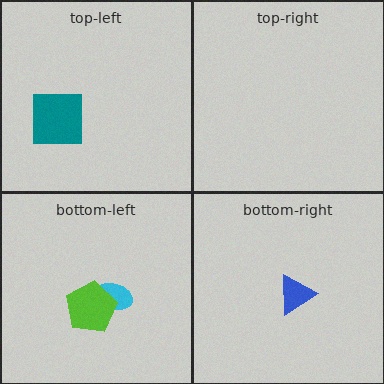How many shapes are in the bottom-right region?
1.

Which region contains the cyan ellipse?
The bottom-left region.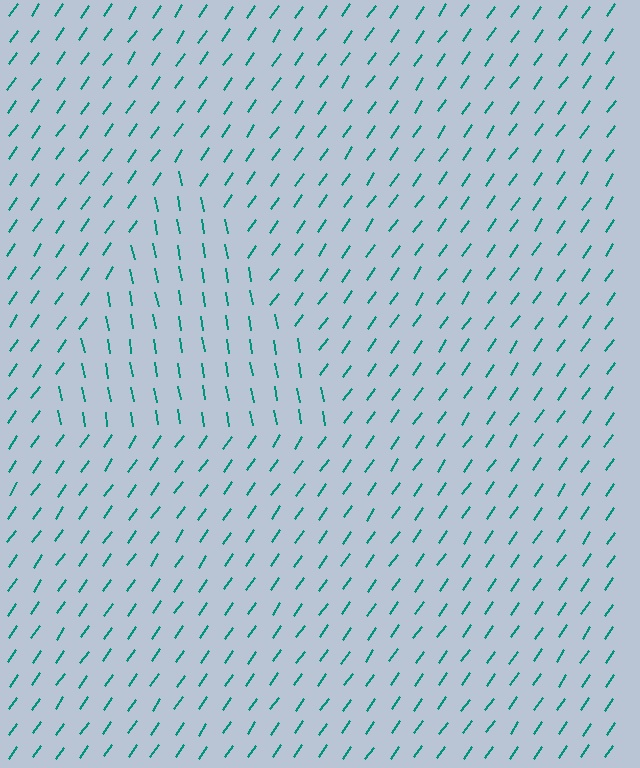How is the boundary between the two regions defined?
The boundary is defined purely by a change in line orientation (approximately 45 degrees difference). All lines are the same color and thickness.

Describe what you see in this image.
The image is filled with small teal line segments. A triangle region in the image has lines oriented differently from the surrounding lines, creating a visible texture boundary.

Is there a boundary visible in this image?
Yes, there is a texture boundary formed by a change in line orientation.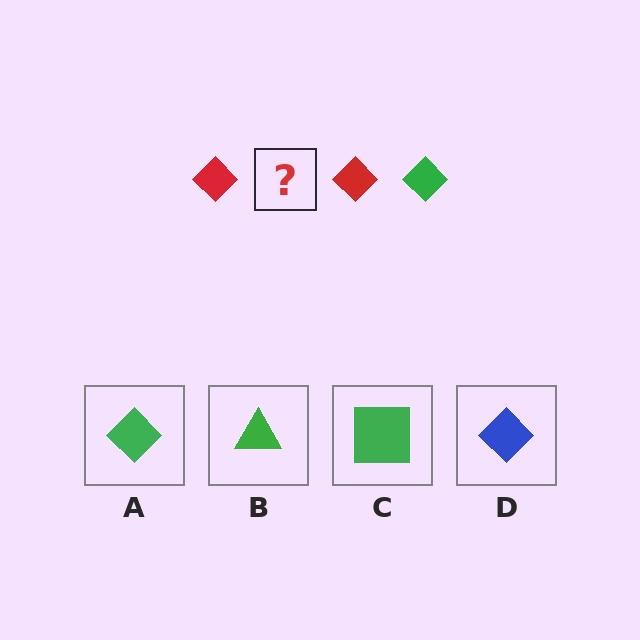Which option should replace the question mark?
Option A.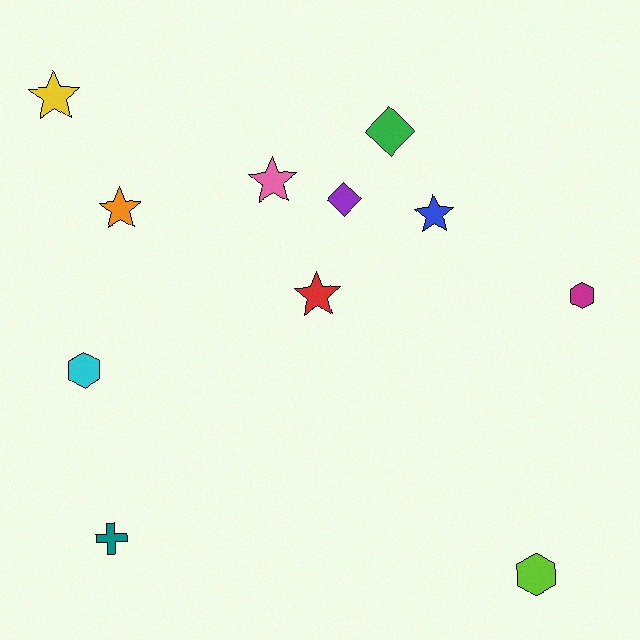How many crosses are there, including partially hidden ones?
There is 1 cross.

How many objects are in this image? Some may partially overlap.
There are 11 objects.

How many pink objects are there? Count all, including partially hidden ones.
There is 1 pink object.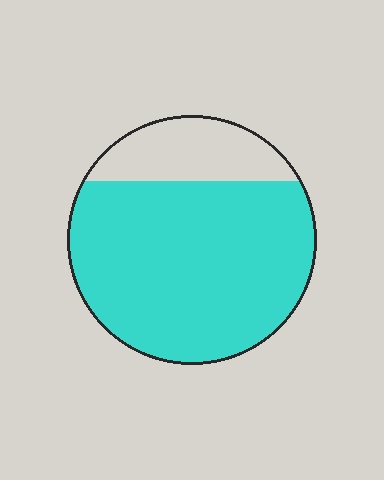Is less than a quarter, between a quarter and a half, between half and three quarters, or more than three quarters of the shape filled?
More than three quarters.